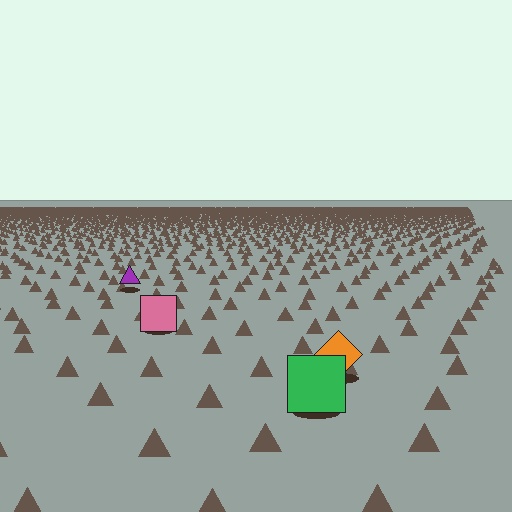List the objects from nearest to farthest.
From nearest to farthest: the green square, the orange diamond, the pink square, the purple triangle.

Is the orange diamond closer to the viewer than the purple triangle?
Yes. The orange diamond is closer — you can tell from the texture gradient: the ground texture is coarser near it.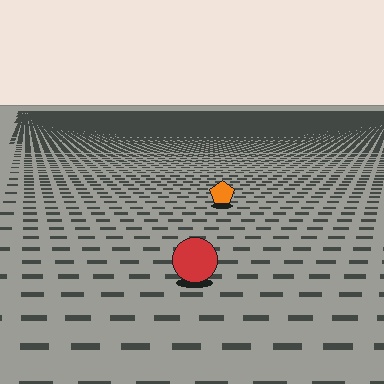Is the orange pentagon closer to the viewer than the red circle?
No. The red circle is closer — you can tell from the texture gradient: the ground texture is coarser near it.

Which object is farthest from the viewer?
The orange pentagon is farthest from the viewer. It appears smaller and the ground texture around it is denser.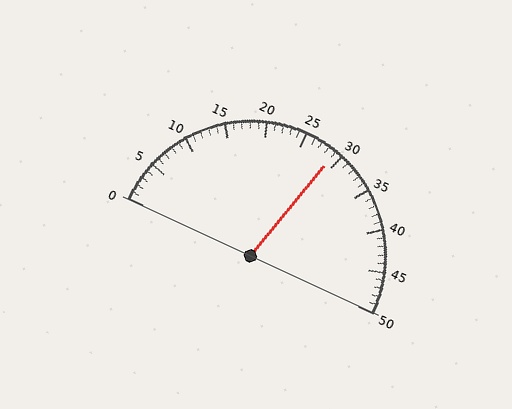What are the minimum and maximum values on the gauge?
The gauge ranges from 0 to 50.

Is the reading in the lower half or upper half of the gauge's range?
The reading is in the upper half of the range (0 to 50).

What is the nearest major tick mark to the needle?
The nearest major tick mark is 30.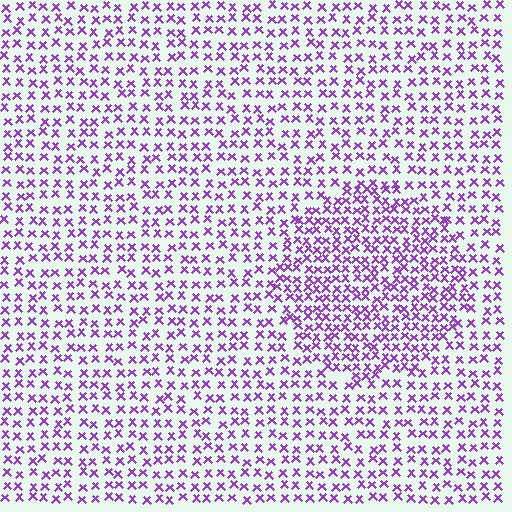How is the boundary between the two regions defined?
The boundary is defined by a change in element density (approximately 1.7x ratio). All elements are the same color, size, and shape.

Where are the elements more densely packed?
The elements are more densely packed inside the circle boundary.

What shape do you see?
I see a circle.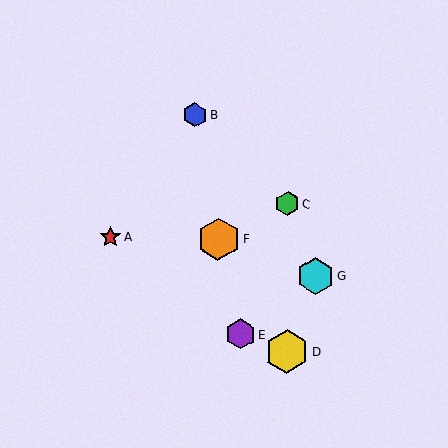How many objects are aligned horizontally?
2 objects (A, F) are aligned horizontally.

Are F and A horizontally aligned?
Yes, both are at y≈239.